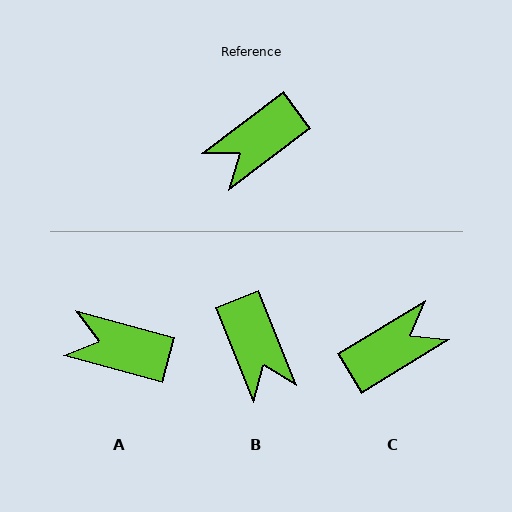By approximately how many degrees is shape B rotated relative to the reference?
Approximately 75 degrees counter-clockwise.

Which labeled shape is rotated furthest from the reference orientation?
C, about 174 degrees away.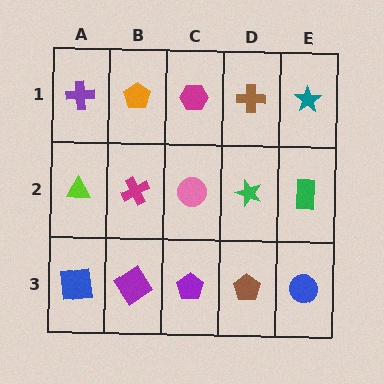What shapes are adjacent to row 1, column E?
A green rectangle (row 2, column E), a brown cross (row 1, column D).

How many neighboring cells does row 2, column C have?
4.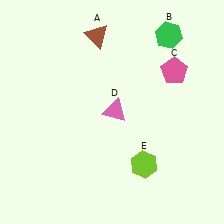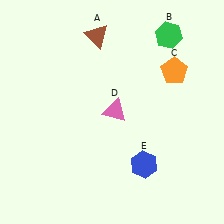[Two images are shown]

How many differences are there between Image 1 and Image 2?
There are 2 differences between the two images.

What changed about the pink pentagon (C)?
In Image 1, C is pink. In Image 2, it changed to orange.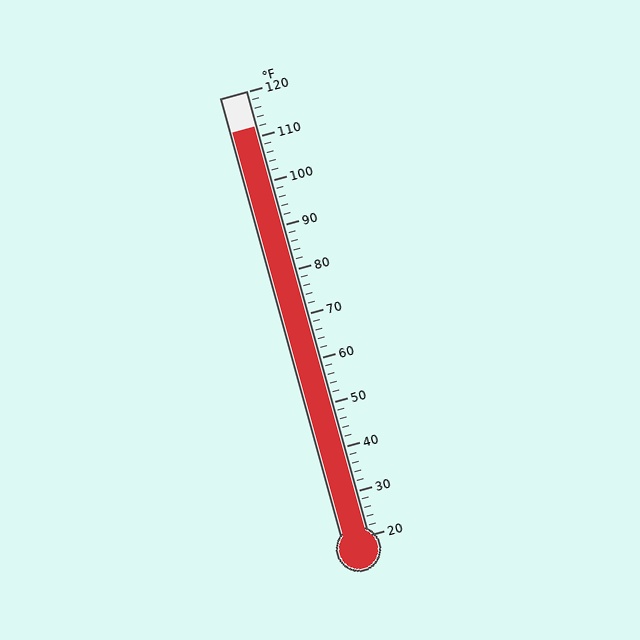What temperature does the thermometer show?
The thermometer shows approximately 112°F.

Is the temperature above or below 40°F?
The temperature is above 40°F.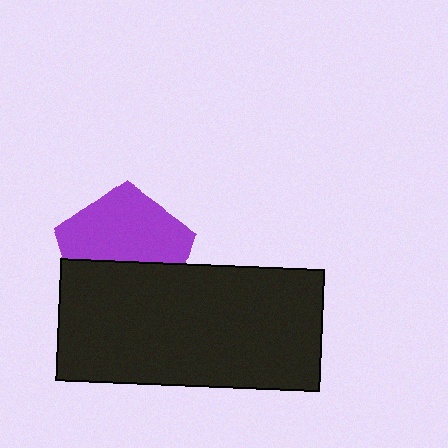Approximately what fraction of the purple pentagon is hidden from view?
Roughly 43% of the purple pentagon is hidden behind the black rectangle.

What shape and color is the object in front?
The object in front is a black rectangle.